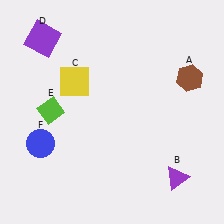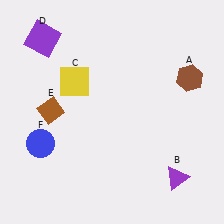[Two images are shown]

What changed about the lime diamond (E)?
In Image 1, E is lime. In Image 2, it changed to brown.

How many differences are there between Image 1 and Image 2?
There is 1 difference between the two images.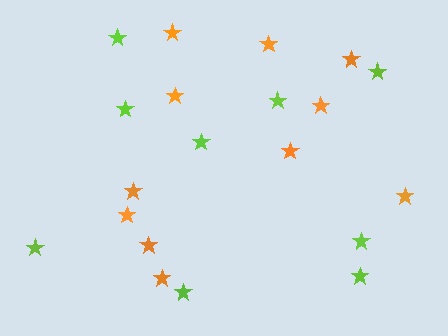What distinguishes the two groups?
There are 2 groups: one group of lime stars (9) and one group of orange stars (11).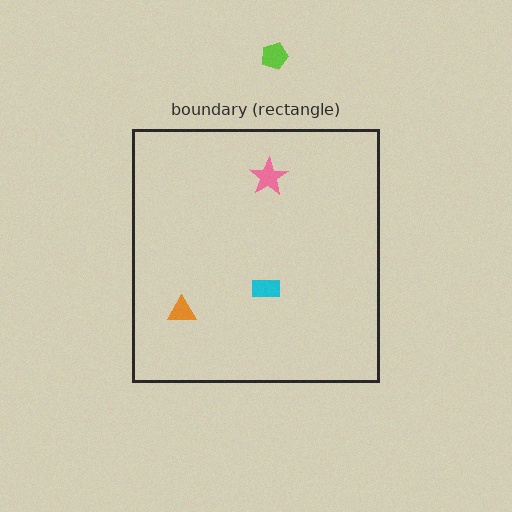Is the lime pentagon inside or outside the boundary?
Outside.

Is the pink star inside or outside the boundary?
Inside.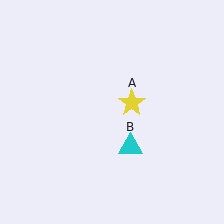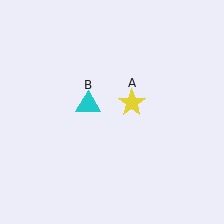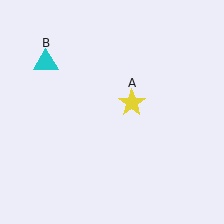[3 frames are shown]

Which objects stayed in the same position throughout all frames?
Yellow star (object A) remained stationary.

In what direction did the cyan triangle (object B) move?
The cyan triangle (object B) moved up and to the left.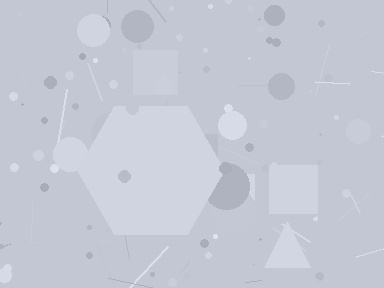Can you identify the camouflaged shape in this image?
The camouflaged shape is a hexagon.